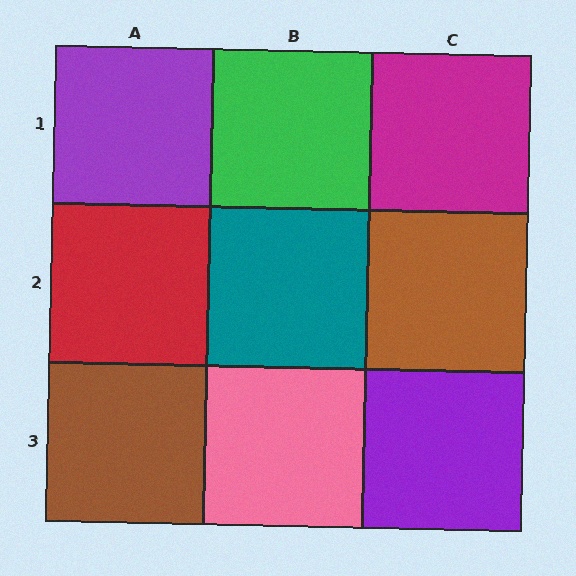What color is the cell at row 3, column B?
Pink.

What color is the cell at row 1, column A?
Purple.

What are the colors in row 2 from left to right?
Red, teal, brown.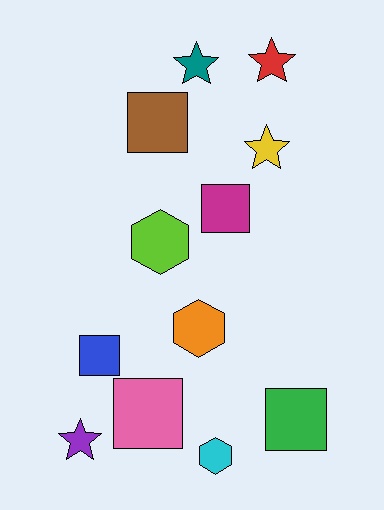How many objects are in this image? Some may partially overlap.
There are 12 objects.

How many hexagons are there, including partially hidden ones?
There are 3 hexagons.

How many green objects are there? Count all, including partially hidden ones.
There is 1 green object.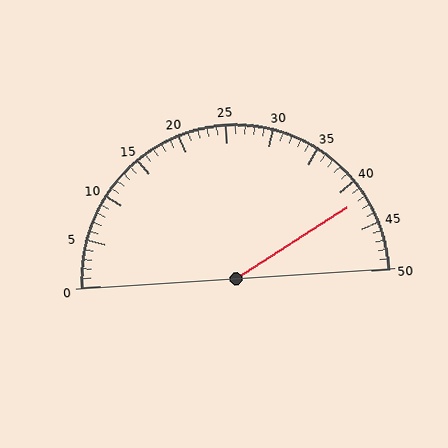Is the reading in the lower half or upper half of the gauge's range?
The reading is in the upper half of the range (0 to 50).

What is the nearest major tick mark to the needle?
The nearest major tick mark is 40.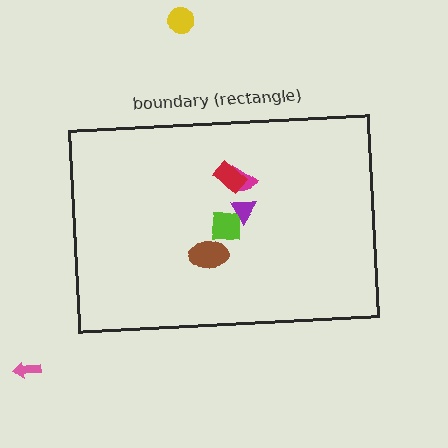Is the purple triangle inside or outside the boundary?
Inside.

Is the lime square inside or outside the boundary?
Inside.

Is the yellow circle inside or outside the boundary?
Outside.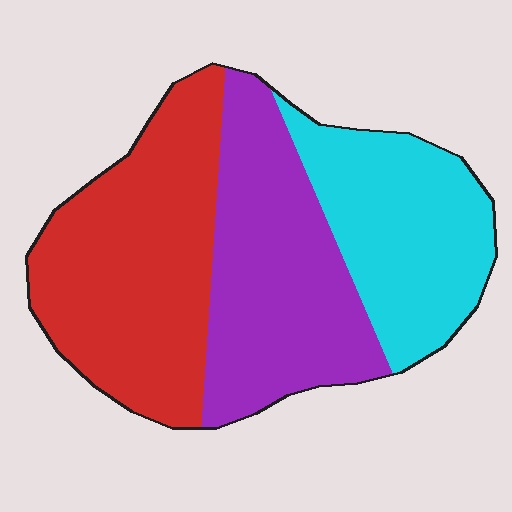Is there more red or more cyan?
Red.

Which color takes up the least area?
Cyan, at roughly 30%.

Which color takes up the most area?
Red, at roughly 40%.